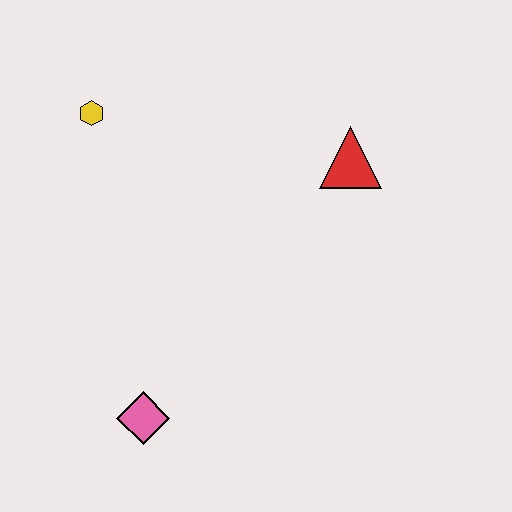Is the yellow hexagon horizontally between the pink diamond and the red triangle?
No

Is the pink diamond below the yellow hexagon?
Yes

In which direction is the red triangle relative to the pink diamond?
The red triangle is above the pink diamond.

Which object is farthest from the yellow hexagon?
The pink diamond is farthest from the yellow hexagon.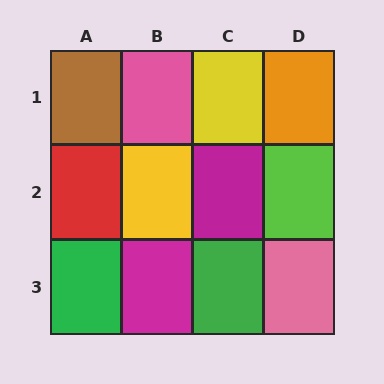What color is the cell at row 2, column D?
Lime.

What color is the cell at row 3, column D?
Pink.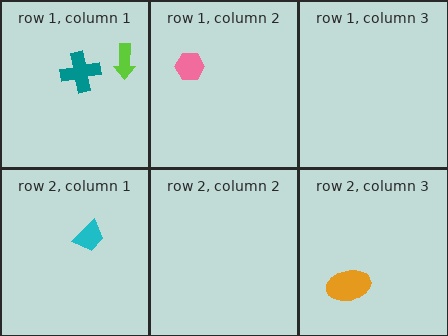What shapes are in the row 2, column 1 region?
The cyan trapezoid.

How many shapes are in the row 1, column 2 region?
1.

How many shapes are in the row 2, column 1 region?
1.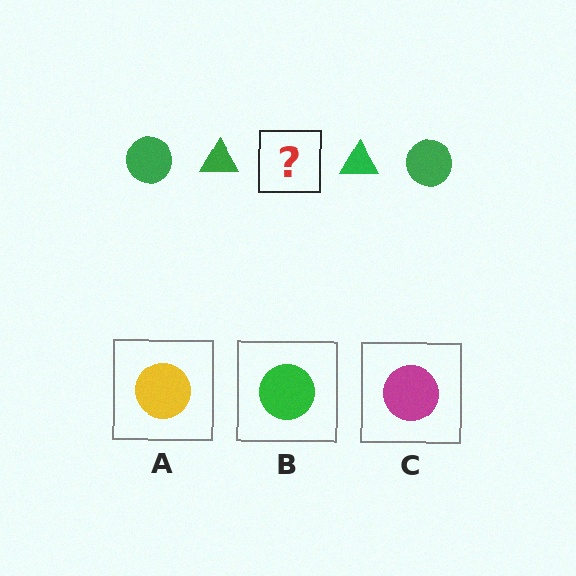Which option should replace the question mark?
Option B.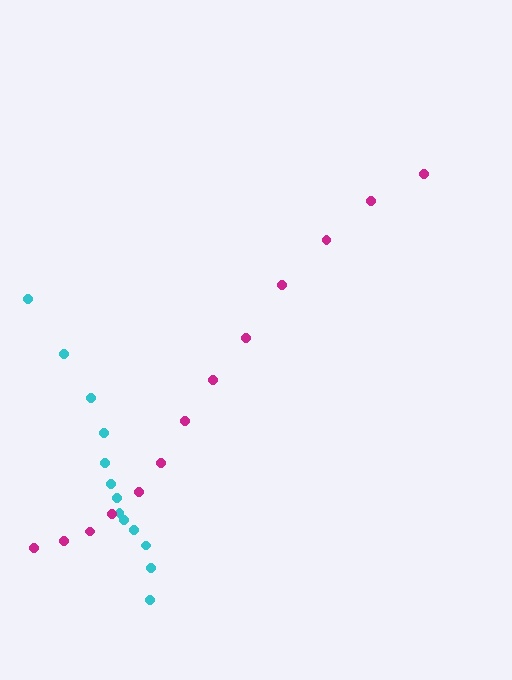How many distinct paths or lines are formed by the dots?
There are 2 distinct paths.